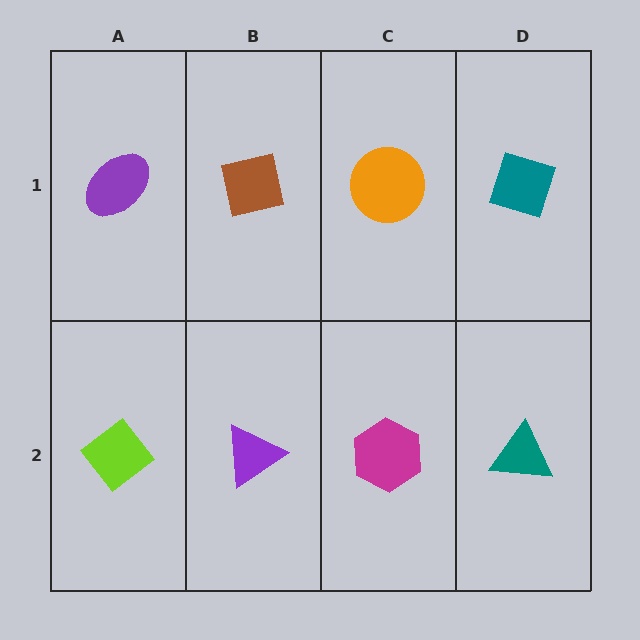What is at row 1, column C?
An orange circle.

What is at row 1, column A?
A purple ellipse.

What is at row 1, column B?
A brown square.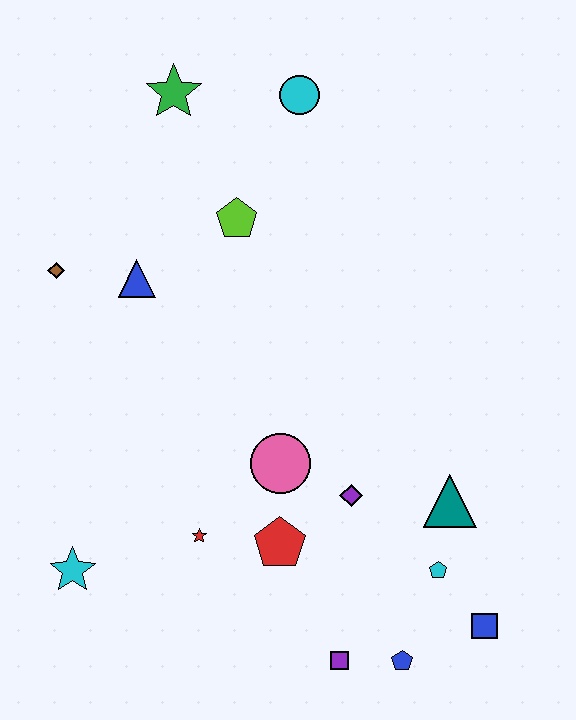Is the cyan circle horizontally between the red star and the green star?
No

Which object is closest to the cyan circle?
The green star is closest to the cyan circle.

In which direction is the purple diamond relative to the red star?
The purple diamond is to the right of the red star.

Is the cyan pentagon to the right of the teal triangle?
No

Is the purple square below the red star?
Yes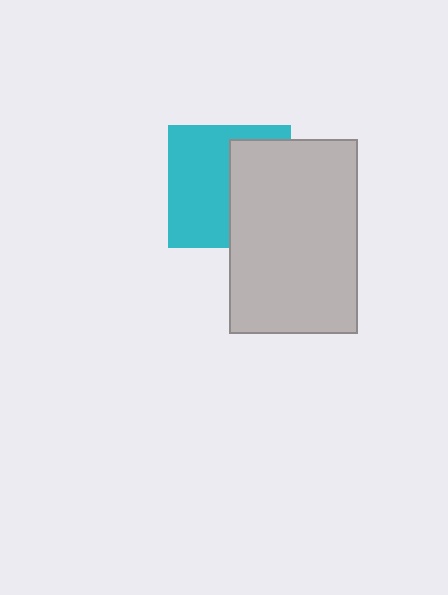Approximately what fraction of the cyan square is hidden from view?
Roughly 44% of the cyan square is hidden behind the light gray rectangle.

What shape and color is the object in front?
The object in front is a light gray rectangle.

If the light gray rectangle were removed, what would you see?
You would see the complete cyan square.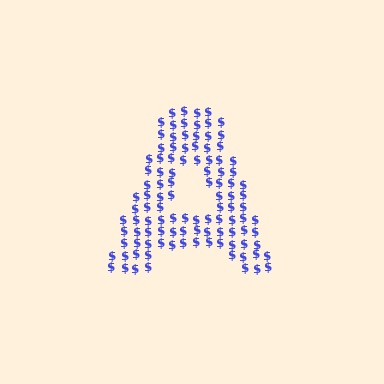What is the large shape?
The large shape is the letter A.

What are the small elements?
The small elements are dollar signs.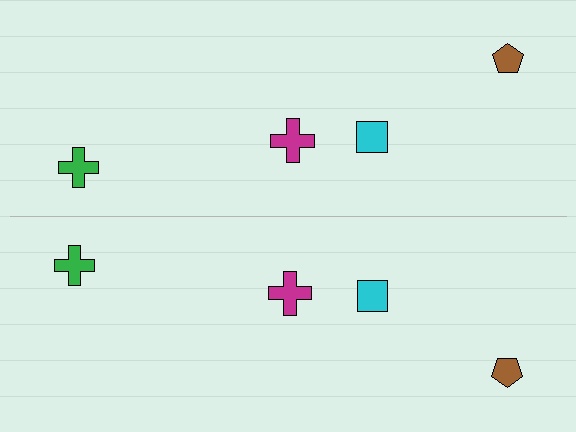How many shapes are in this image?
There are 8 shapes in this image.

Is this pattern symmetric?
Yes, this pattern has bilateral (reflection) symmetry.